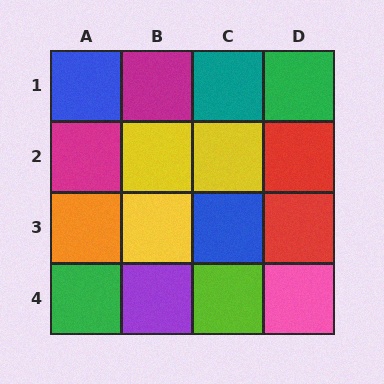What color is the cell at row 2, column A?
Magenta.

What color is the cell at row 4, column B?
Purple.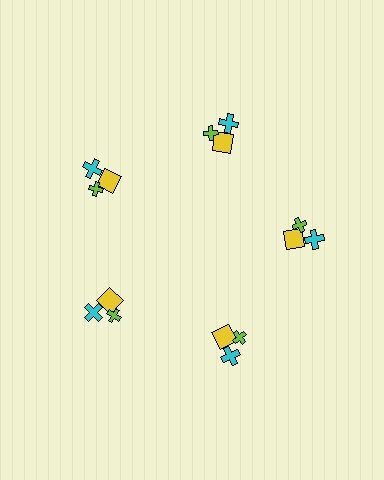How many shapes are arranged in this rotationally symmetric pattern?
There are 15 shapes, arranged in 5 groups of 3.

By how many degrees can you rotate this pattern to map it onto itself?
The pattern maps onto itself every 72 degrees of rotation.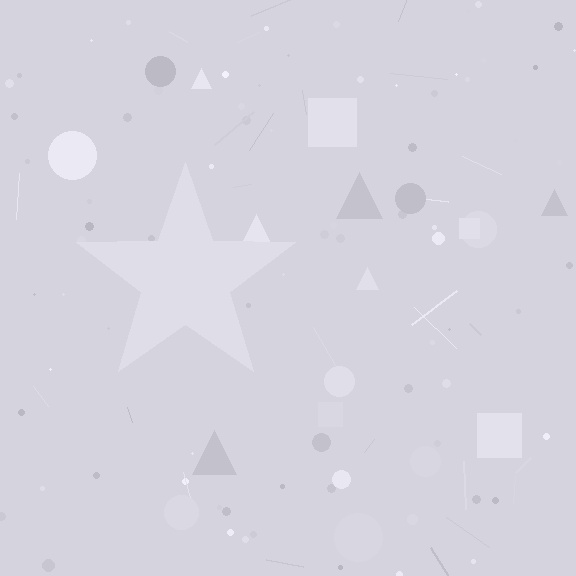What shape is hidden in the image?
A star is hidden in the image.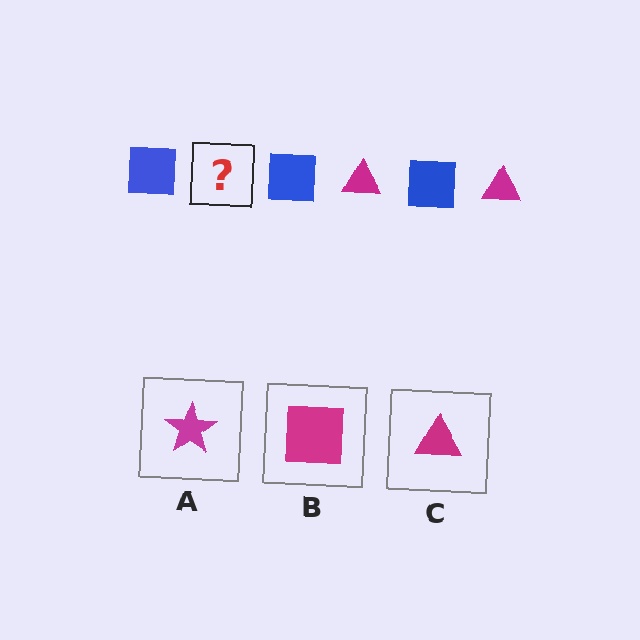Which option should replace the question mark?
Option C.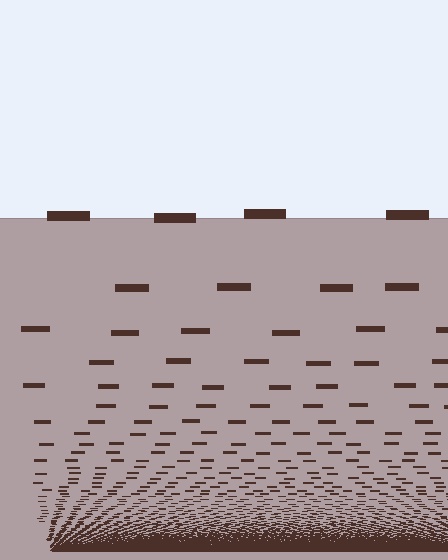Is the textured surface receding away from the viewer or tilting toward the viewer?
The surface appears to tilt toward the viewer. Texture elements get larger and sparser toward the top.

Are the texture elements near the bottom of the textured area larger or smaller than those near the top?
Smaller. The gradient is inverted — elements near the bottom are smaller and denser.